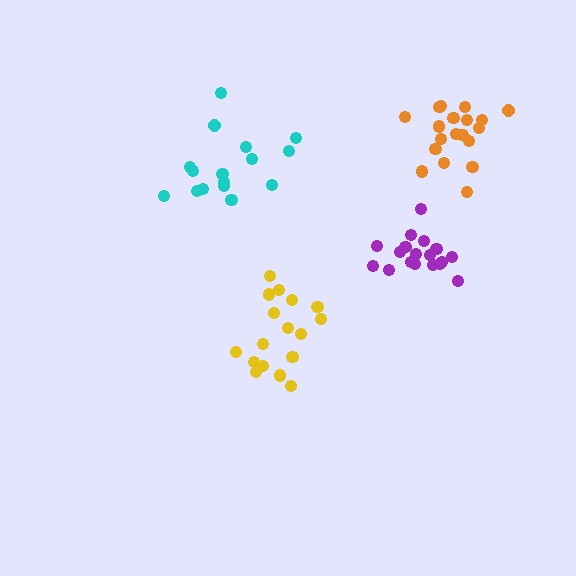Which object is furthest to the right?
The orange cluster is rightmost.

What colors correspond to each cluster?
The clusters are colored: purple, yellow, orange, cyan.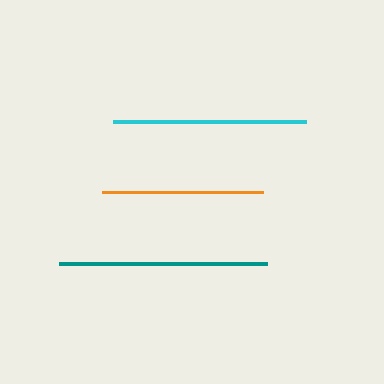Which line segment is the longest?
The teal line is the longest at approximately 209 pixels.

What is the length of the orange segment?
The orange segment is approximately 162 pixels long.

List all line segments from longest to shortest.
From longest to shortest: teal, cyan, orange.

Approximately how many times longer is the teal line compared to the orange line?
The teal line is approximately 1.3 times the length of the orange line.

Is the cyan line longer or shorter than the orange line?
The cyan line is longer than the orange line.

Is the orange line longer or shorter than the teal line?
The teal line is longer than the orange line.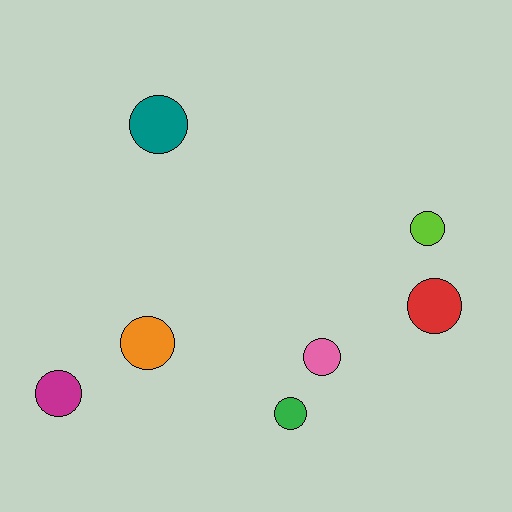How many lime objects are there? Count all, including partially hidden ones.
There is 1 lime object.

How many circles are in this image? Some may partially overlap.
There are 7 circles.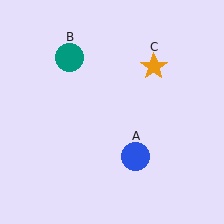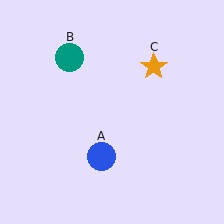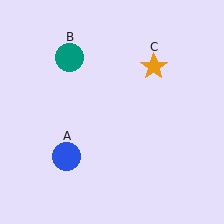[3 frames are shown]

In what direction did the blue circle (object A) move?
The blue circle (object A) moved left.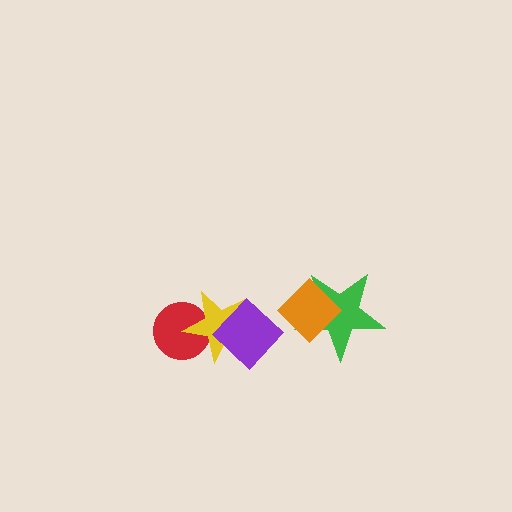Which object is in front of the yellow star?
The purple diamond is in front of the yellow star.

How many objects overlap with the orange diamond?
1 object overlaps with the orange diamond.